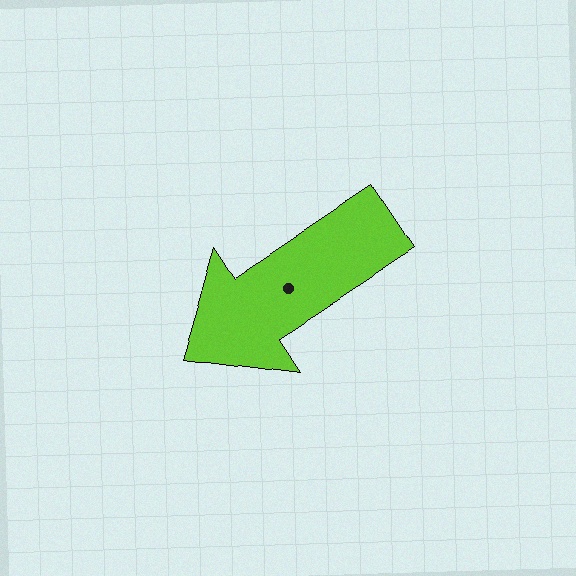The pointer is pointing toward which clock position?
Roughly 8 o'clock.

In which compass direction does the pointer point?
Southwest.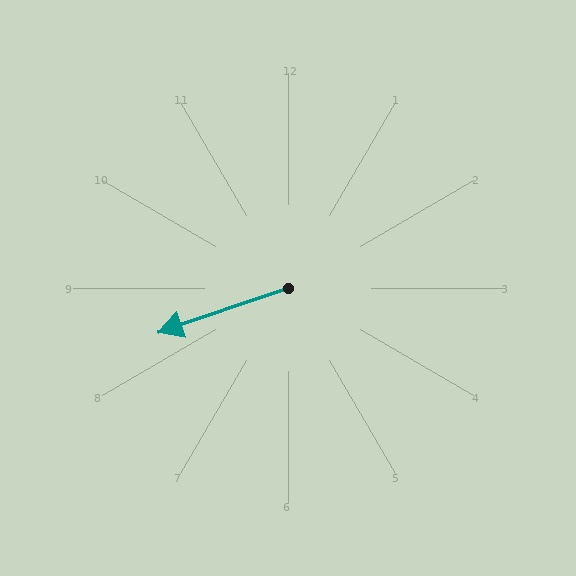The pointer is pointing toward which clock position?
Roughly 8 o'clock.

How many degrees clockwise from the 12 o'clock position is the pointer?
Approximately 251 degrees.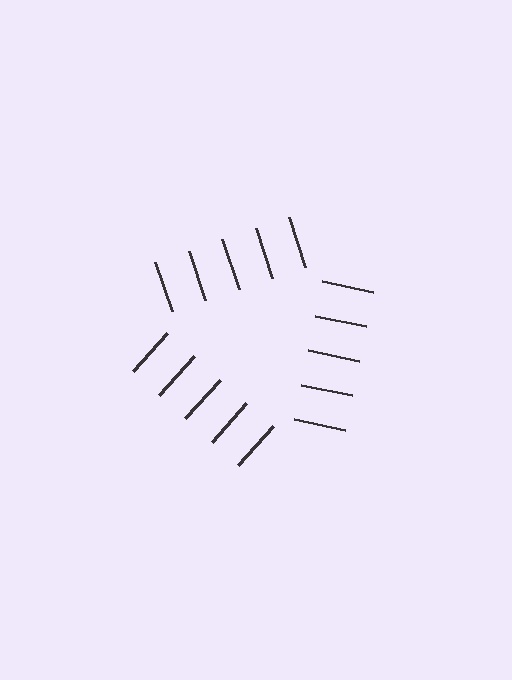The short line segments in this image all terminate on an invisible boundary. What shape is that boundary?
An illusory triangle — the line segments terminate on its edges but no continuous stroke is drawn.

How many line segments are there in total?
15 — 5 along each of the 3 edges.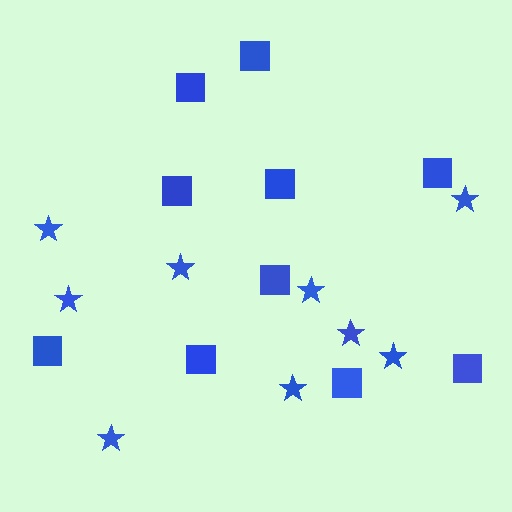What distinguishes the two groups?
There are 2 groups: one group of stars (9) and one group of squares (10).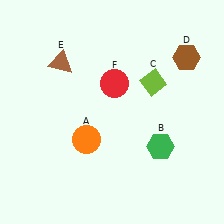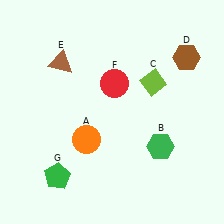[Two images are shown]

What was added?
A green pentagon (G) was added in Image 2.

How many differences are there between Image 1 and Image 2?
There is 1 difference between the two images.